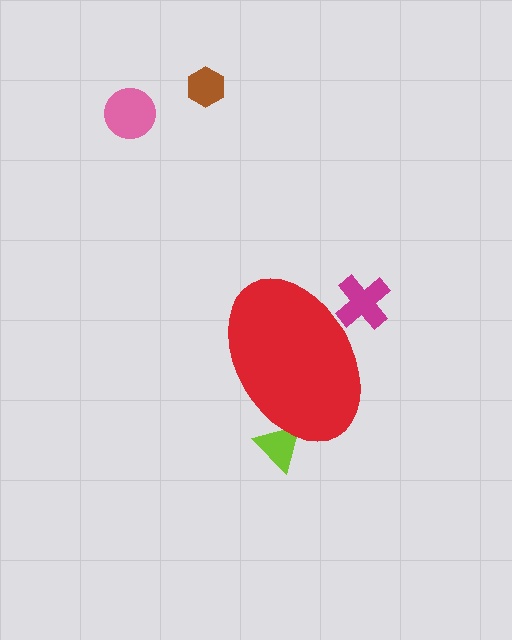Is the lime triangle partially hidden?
Yes, the lime triangle is partially hidden behind the red ellipse.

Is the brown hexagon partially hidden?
No, the brown hexagon is fully visible.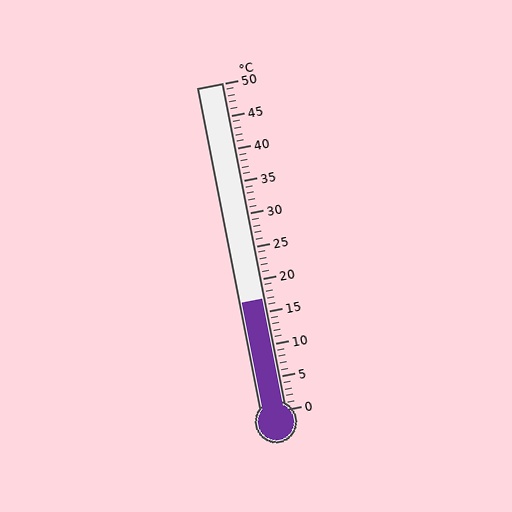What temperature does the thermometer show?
The thermometer shows approximately 17°C.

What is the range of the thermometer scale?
The thermometer scale ranges from 0°C to 50°C.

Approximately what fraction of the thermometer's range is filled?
The thermometer is filled to approximately 35% of its range.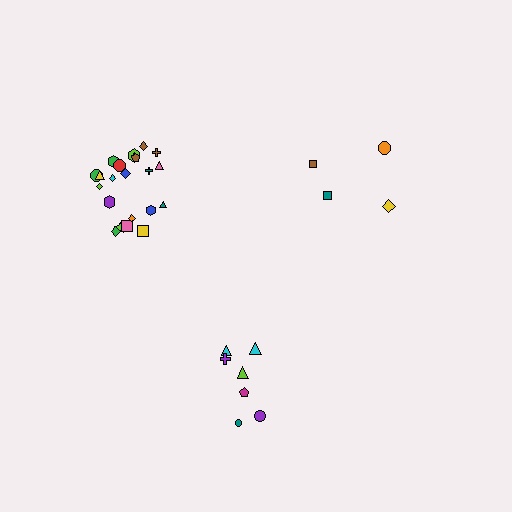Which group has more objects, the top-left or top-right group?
The top-left group.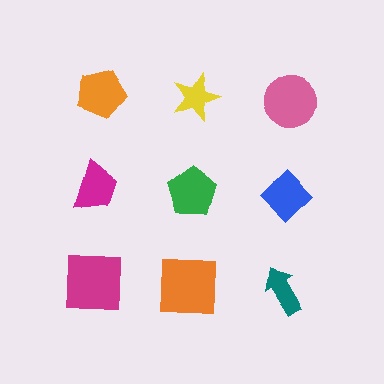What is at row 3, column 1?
A magenta square.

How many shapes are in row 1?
3 shapes.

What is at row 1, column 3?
A pink circle.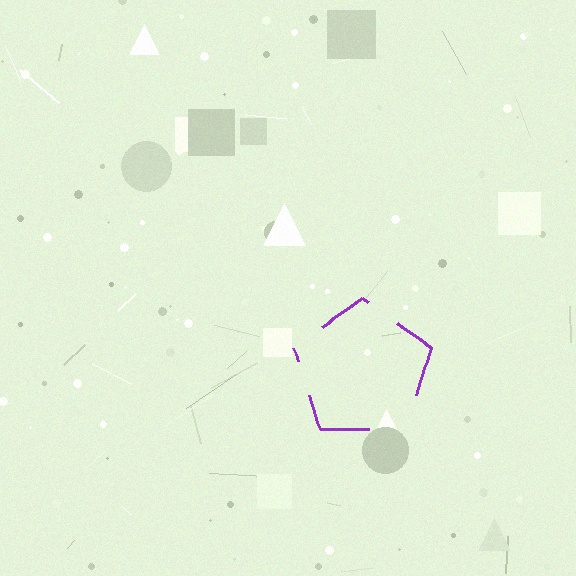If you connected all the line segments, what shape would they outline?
They would outline a pentagon.